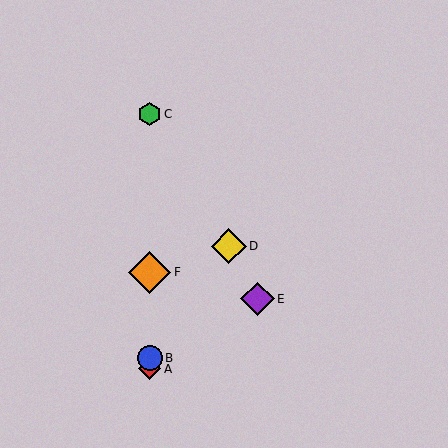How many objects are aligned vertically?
4 objects (A, B, C, F) are aligned vertically.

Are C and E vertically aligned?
No, C is at x≈150 and E is at x≈258.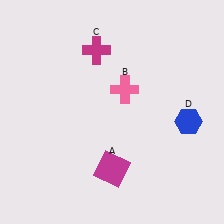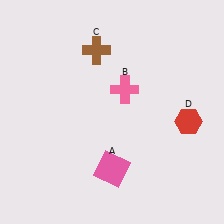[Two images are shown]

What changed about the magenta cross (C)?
In Image 1, C is magenta. In Image 2, it changed to brown.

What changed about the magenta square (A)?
In Image 1, A is magenta. In Image 2, it changed to pink.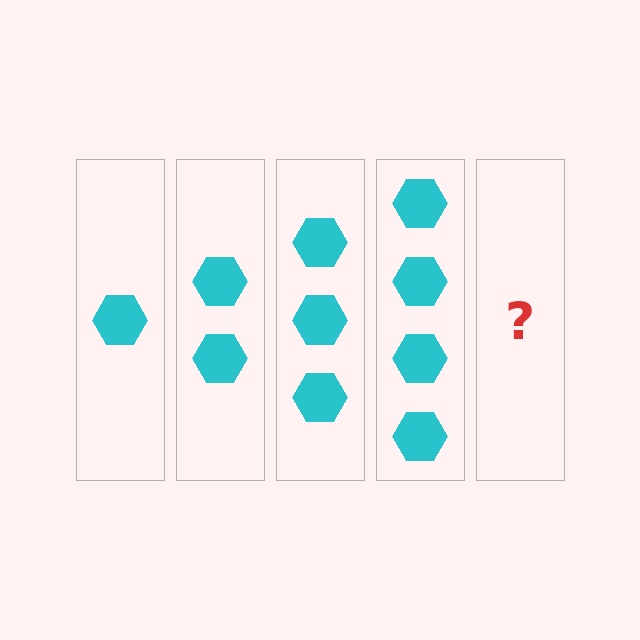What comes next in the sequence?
The next element should be 5 hexagons.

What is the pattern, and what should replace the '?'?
The pattern is that each step adds one more hexagon. The '?' should be 5 hexagons.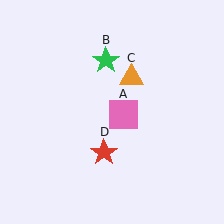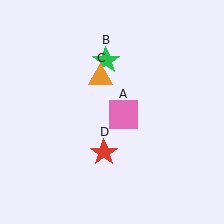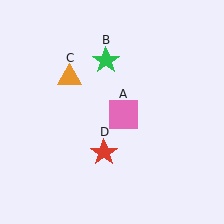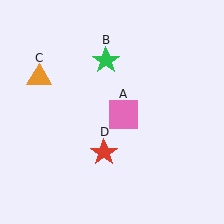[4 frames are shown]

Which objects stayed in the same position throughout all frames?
Pink square (object A) and green star (object B) and red star (object D) remained stationary.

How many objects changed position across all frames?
1 object changed position: orange triangle (object C).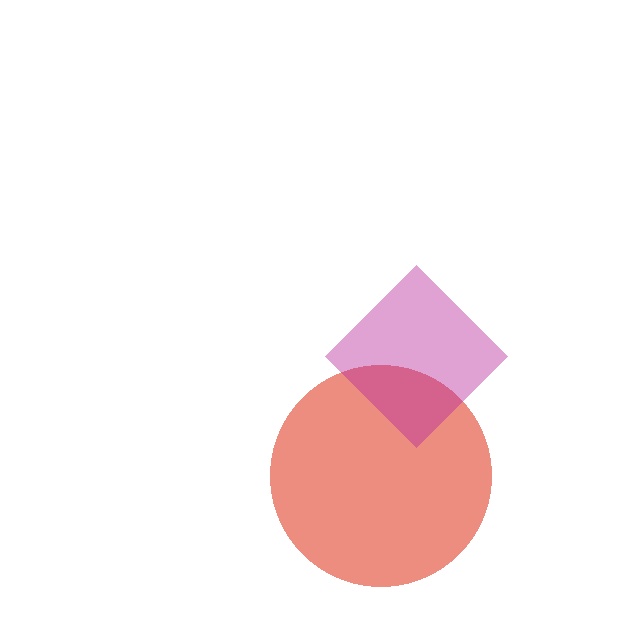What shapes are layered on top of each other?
The layered shapes are: a red circle, a magenta diamond.